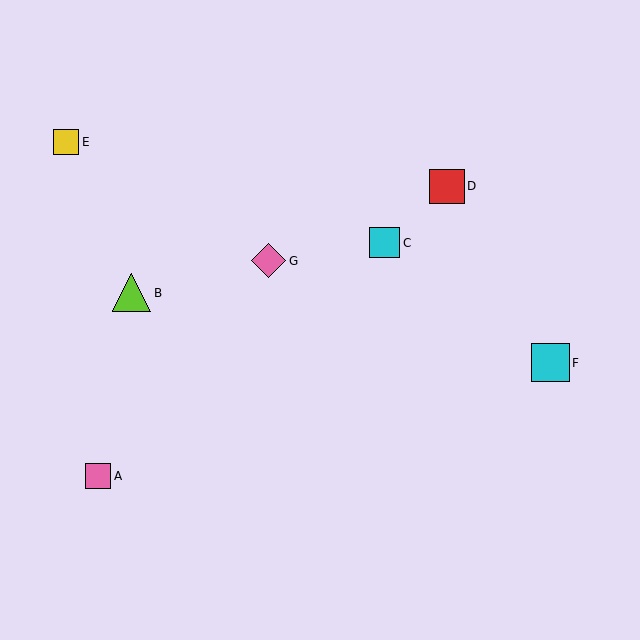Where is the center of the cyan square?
The center of the cyan square is at (550, 363).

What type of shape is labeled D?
Shape D is a red square.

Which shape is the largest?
The lime triangle (labeled B) is the largest.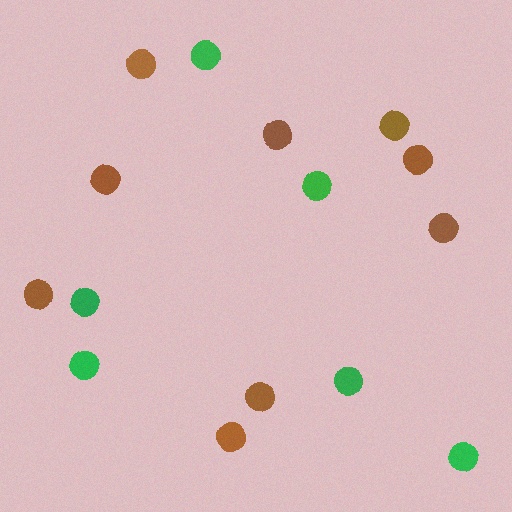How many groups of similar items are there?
There are 2 groups: one group of brown circles (9) and one group of green circles (6).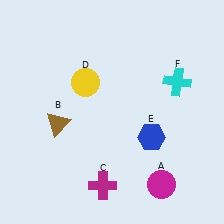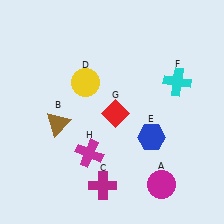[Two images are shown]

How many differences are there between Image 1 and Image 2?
There are 2 differences between the two images.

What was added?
A red diamond (G), a magenta cross (H) were added in Image 2.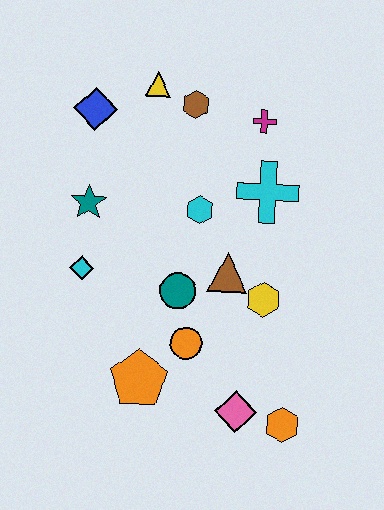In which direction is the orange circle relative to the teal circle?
The orange circle is below the teal circle.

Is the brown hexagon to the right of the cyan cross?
No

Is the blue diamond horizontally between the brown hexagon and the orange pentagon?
No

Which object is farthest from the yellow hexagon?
The blue diamond is farthest from the yellow hexagon.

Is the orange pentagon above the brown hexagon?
No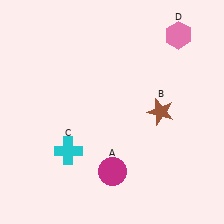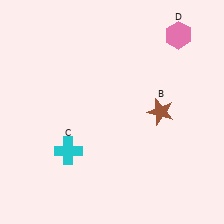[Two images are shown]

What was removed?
The magenta circle (A) was removed in Image 2.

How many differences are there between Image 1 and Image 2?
There is 1 difference between the two images.